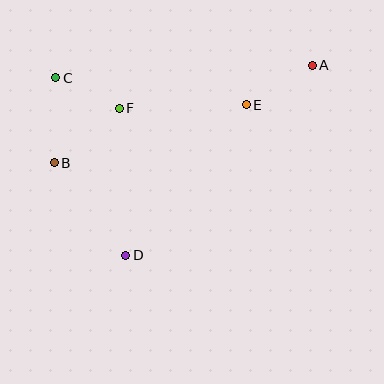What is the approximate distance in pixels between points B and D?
The distance between B and D is approximately 117 pixels.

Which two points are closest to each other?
Points C and F are closest to each other.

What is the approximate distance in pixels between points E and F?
The distance between E and F is approximately 127 pixels.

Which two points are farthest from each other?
Points A and B are farthest from each other.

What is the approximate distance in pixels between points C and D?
The distance between C and D is approximately 191 pixels.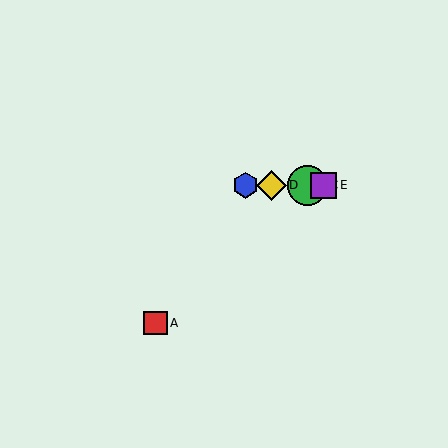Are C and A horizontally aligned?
No, C is at y≈185 and A is at y≈323.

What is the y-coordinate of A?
Object A is at y≈323.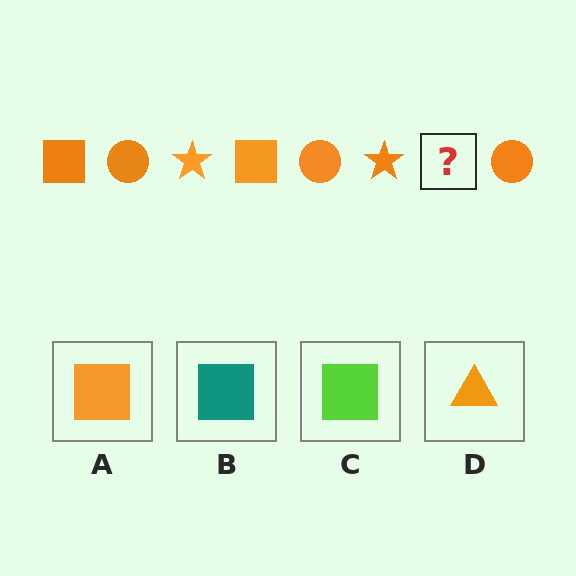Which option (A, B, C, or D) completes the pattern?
A.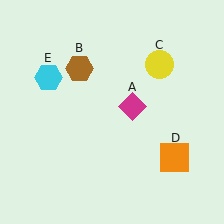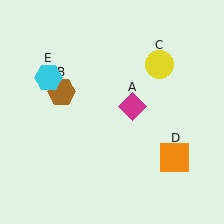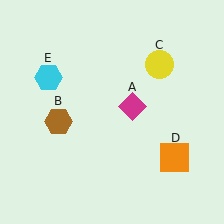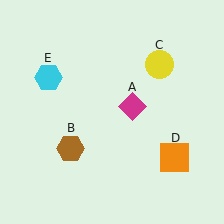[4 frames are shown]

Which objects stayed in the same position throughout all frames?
Magenta diamond (object A) and yellow circle (object C) and orange square (object D) and cyan hexagon (object E) remained stationary.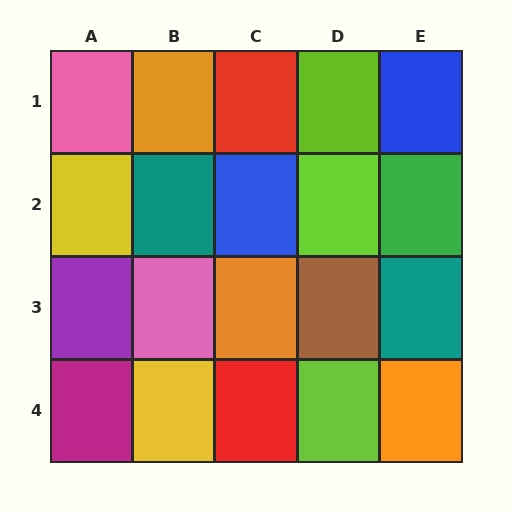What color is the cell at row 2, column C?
Blue.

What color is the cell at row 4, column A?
Magenta.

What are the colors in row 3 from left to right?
Purple, pink, orange, brown, teal.